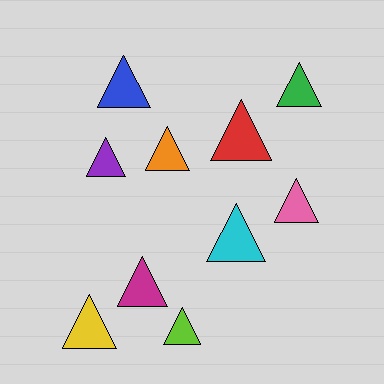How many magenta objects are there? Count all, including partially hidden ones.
There is 1 magenta object.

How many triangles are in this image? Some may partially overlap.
There are 10 triangles.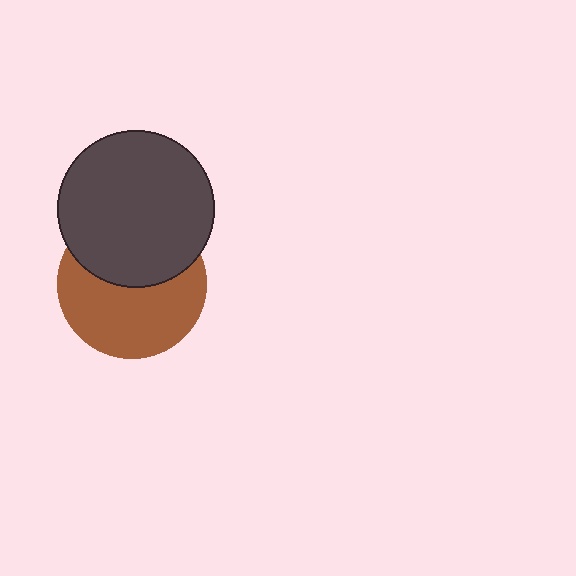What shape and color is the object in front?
The object in front is a dark gray circle.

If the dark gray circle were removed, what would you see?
You would see the complete brown circle.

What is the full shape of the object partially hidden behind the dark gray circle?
The partially hidden object is a brown circle.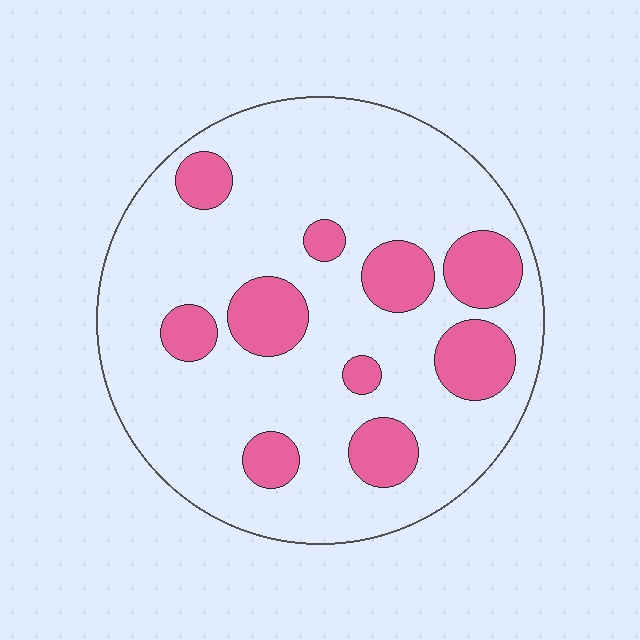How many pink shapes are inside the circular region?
10.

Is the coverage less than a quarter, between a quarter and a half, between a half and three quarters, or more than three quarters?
Less than a quarter.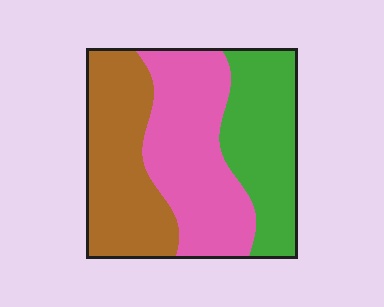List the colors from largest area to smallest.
From largest to smallest: pink, brown, green.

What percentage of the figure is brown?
Brown takes up about one third (1/3) of the figure.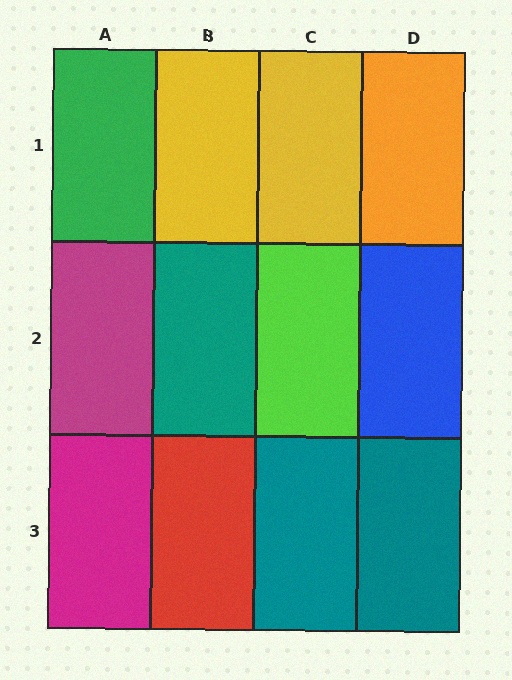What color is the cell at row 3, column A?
Magenta.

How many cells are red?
1 cell is red.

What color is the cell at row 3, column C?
Teal.